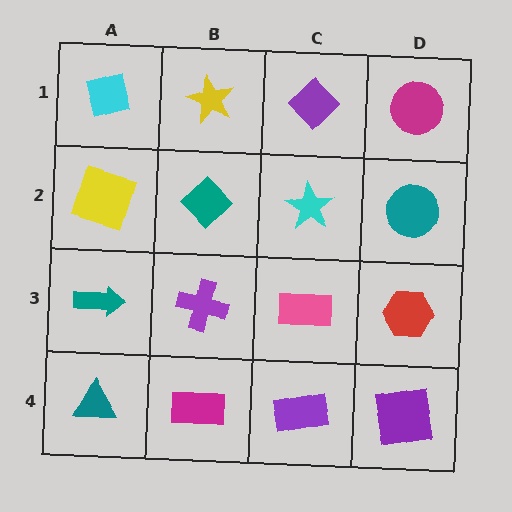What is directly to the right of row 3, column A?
A purple cross.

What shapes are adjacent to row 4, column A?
A teal arrow (row 3, column A), a magenta rectangle (row 4, column B).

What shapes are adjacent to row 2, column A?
A cyan square (row 1, column A), a teal arrow (row 3, column A), a teal diamond (row 2, column B).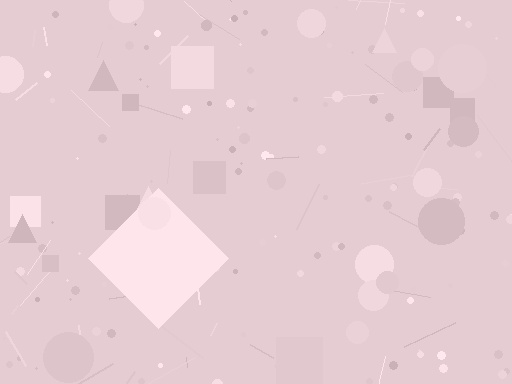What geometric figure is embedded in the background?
A diamond is embedded in the background.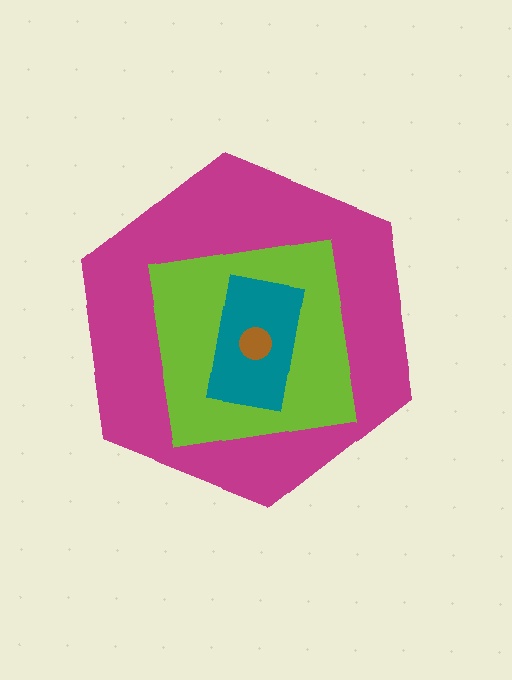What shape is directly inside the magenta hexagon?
The lime square.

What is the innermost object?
The brown circle.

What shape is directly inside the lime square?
The teal rectangle.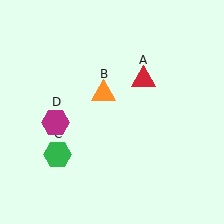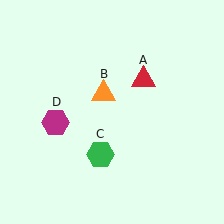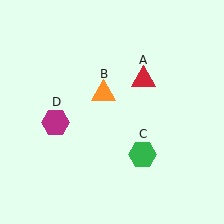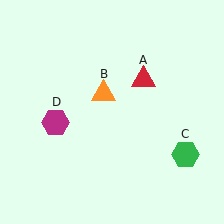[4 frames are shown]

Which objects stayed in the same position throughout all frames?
Red triangle (object A) and orange triangle (object B) and magenta hexagon (object D) remained stationary.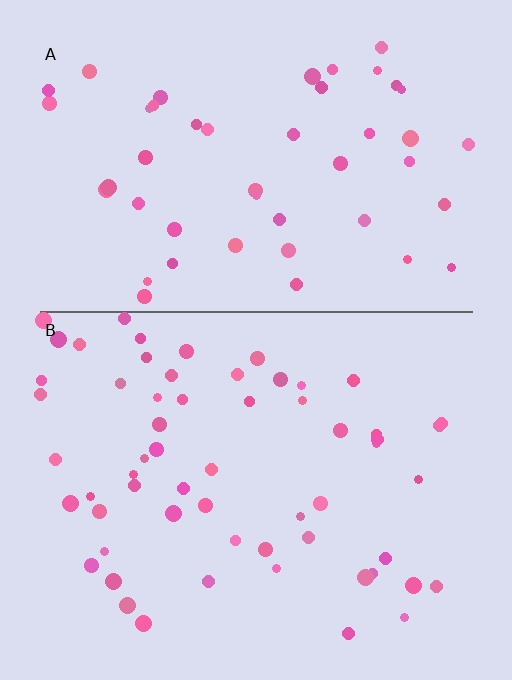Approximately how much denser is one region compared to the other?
Approximately 1.2× — region B over region A.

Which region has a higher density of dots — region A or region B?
B (the bottom).